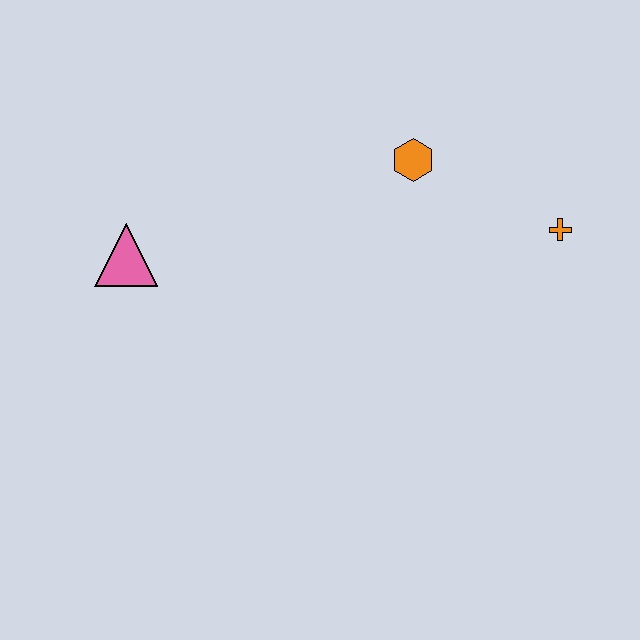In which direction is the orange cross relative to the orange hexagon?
The orange cross is to the right of the orange hexagon.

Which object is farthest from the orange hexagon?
The pink triangle is farthest from the orange hexagon.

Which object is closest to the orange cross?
The orange hexagon is closest to the orange cross.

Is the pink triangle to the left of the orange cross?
Yes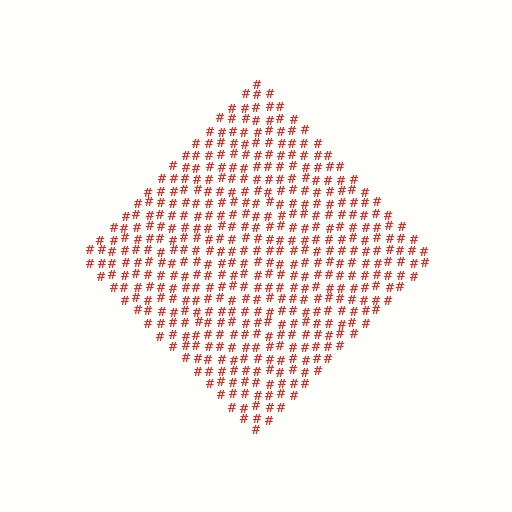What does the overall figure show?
The overall figure shows a diamond.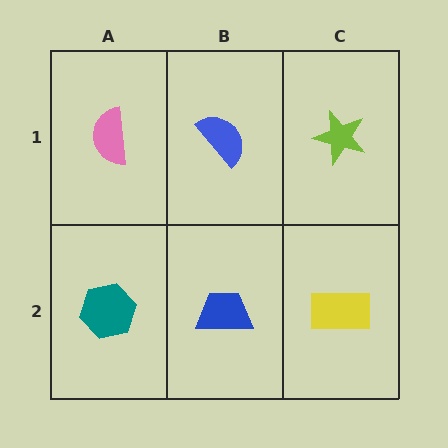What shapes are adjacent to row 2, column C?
A lime star (row 1, column C), a blue trapezoid (row 2, column B).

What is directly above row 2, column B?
A blue semicircle.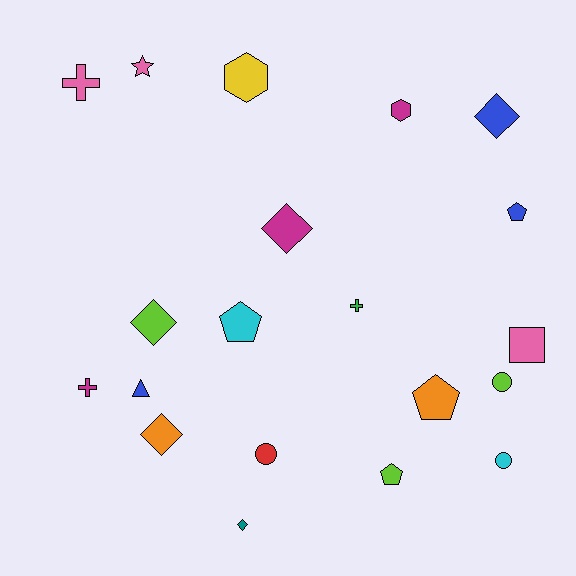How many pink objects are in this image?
There are 3 pink objects.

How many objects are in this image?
There are 20 objects.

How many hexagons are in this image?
There are 2 hexagons.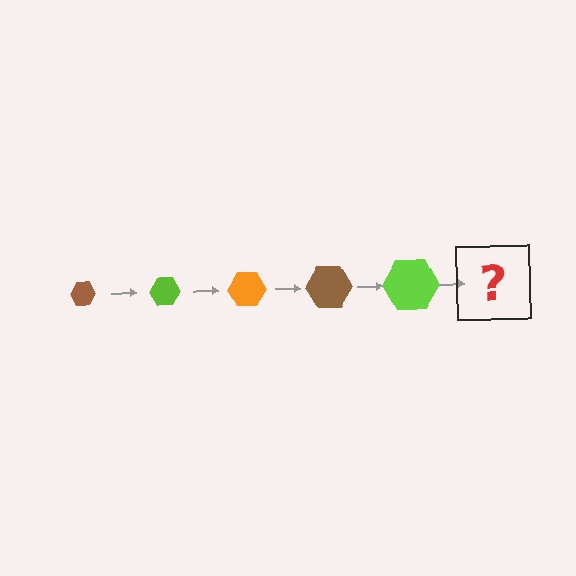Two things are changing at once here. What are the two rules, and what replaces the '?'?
The two rules are that the hexagon grows larger each step and the color cycles through brown, lime, and orange. The '?' should be an orange hexagon, larger than the previous one.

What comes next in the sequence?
The next element should be an orange hexagon, larger than the previous one.